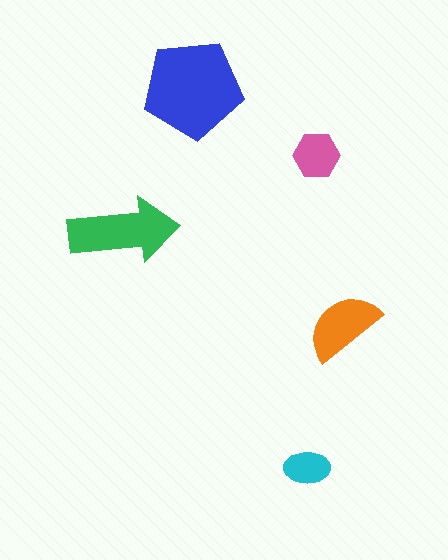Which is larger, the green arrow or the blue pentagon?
The blue pentagon.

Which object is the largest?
The blue pentagon.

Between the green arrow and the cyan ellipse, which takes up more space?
The green arrow.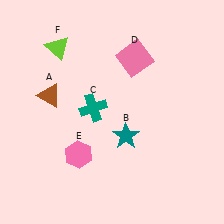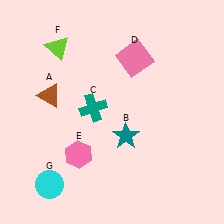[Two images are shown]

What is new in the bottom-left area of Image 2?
A cyan circle (G) was added in the bottom-left area of Image 2.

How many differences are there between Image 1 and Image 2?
There is 1 difference between the two images.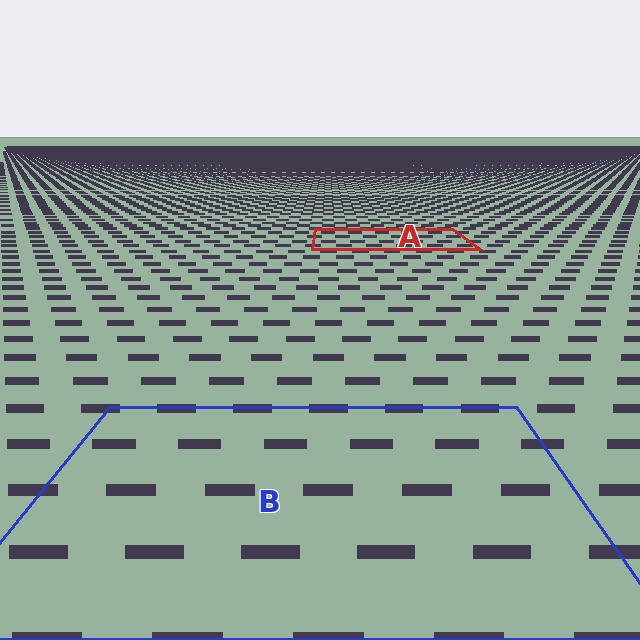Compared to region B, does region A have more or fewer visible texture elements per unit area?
Region A has more texture elements per unit area — they are packed more densely because it is farther away.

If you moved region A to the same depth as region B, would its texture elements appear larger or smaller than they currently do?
They would appear larger. At a closer depth, the same texture elements are projected at a bigger on-screen size.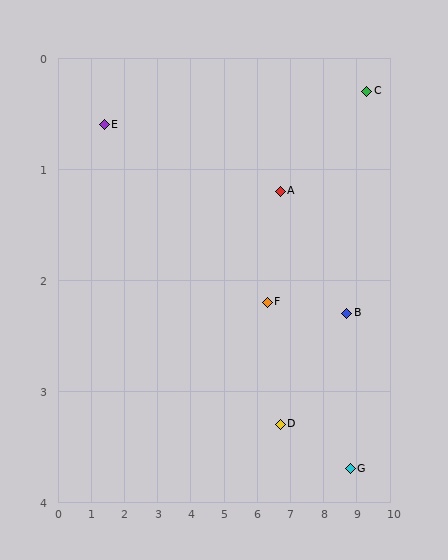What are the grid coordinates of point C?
Point C is at approximately (9.3, 0.3).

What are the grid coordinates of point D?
Point D is at approximately (6.7, 3.3).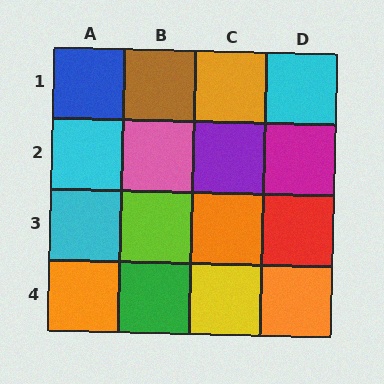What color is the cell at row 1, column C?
Orange.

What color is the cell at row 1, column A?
Blue.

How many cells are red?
1 cell is red.